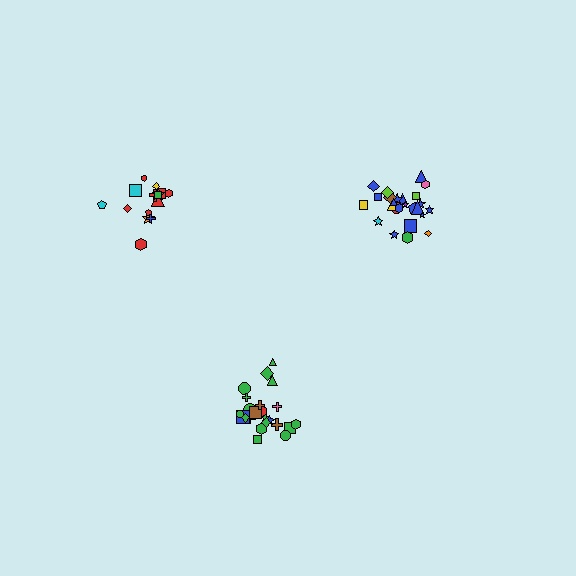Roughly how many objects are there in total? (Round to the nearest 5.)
Roughly 65 objects in total.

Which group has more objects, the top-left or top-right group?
The top-right group.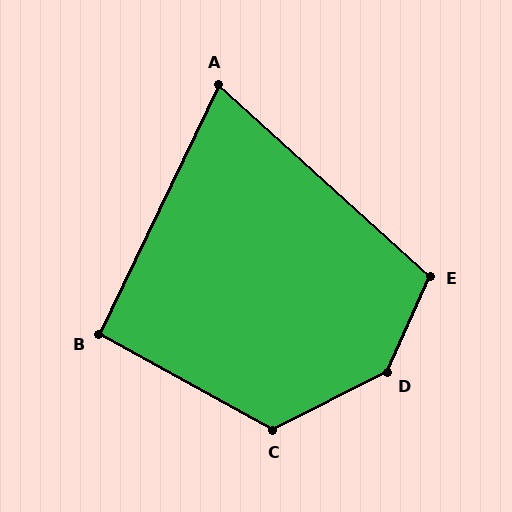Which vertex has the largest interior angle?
D, at approximately 141 degrees.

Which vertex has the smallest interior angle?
A, at approximately 73 degrees.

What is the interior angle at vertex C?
Approximately 124 degrees (obtuse).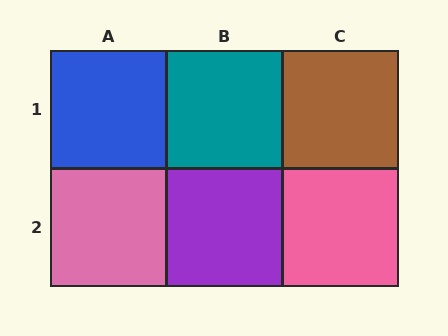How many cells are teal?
1 cell is teal.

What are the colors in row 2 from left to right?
Pink, purple, pink.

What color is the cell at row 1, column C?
Brown.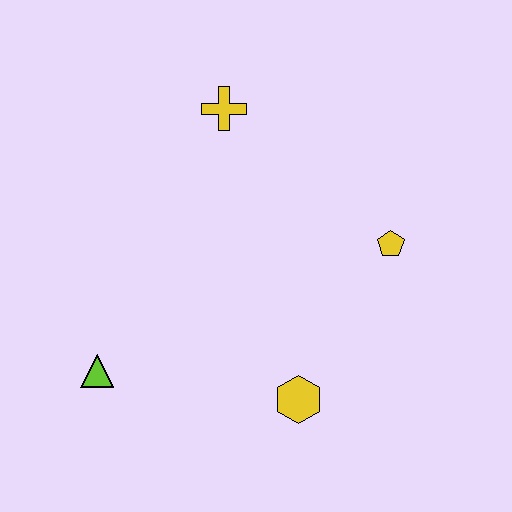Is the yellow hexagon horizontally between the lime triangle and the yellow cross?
No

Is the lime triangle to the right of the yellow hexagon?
No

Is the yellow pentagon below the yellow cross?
Yes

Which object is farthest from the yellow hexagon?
The yellow cross is farthest from the yellow hexagon.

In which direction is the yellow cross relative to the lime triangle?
The yellow cross is above the lime triangle.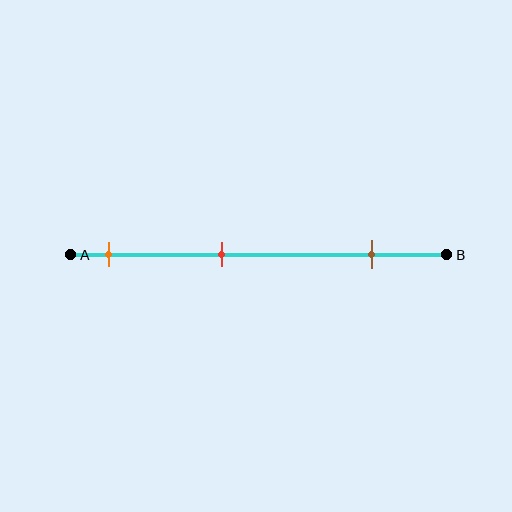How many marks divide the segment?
There are 3 marks dividing the segment.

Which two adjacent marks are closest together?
The orange and red marks are the closest adjacent pair.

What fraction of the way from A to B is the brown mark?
The brown mark is approximately 80% (0.8) of the way from A to B.